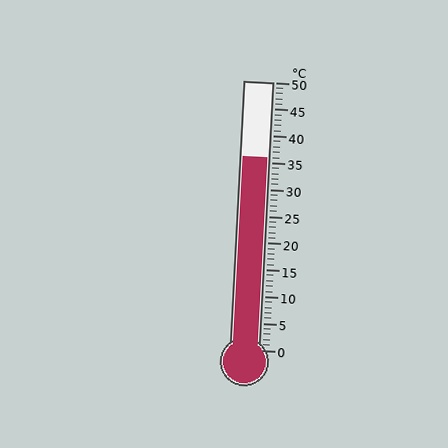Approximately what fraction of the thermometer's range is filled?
The thermometer is filled to approximately 70% of its range.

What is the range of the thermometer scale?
The thermometer scale ranges from 0°C to 50°C.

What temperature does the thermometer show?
The thermometer shows approximately 36°C.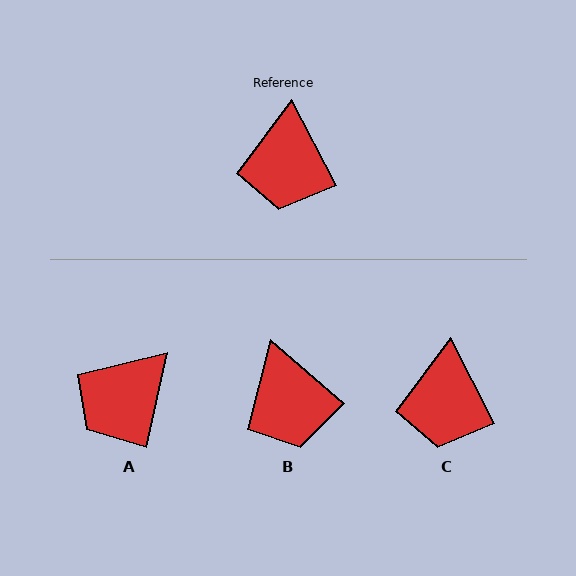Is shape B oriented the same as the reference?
No, it is off by about 23 degrees.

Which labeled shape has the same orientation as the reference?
C.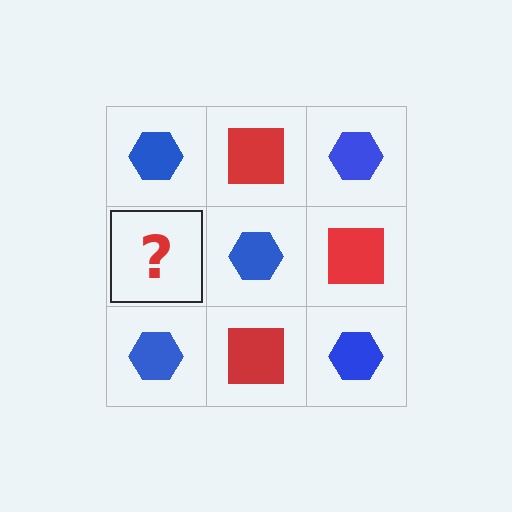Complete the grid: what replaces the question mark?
The question mark should be replaced with a red square.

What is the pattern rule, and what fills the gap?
The rule is that it alternates blue hexagon and red square in a checkerboard pattern. The gap should be filled with a red square.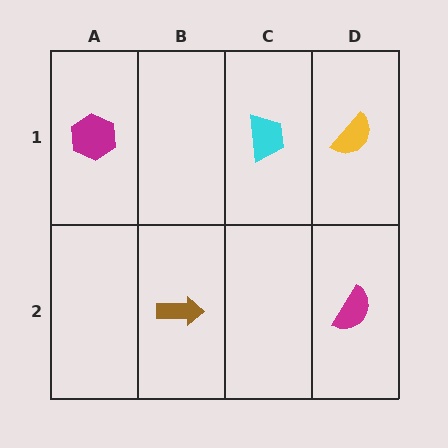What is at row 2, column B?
A brown arrow.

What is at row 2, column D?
A magenta semicircle.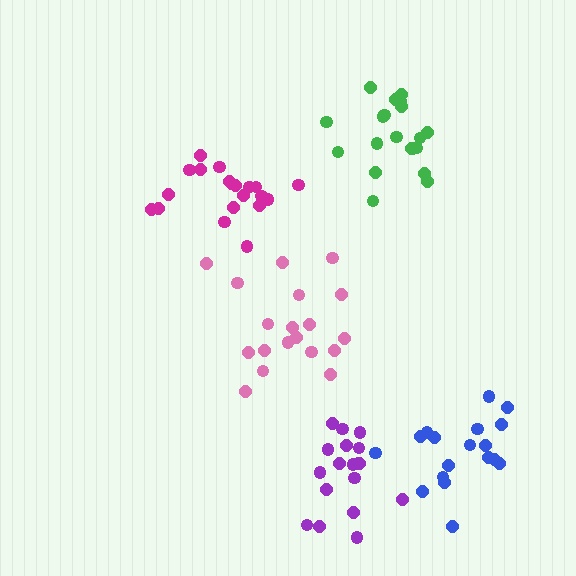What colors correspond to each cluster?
The clusters are colored: pink, green, purple, blue, magenta.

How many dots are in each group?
Group 1: 19 dots, Group 2: 20 dots, Group 3: 18 dots, Group 4: 18 dots, Group 5: 20 dots (95 total).